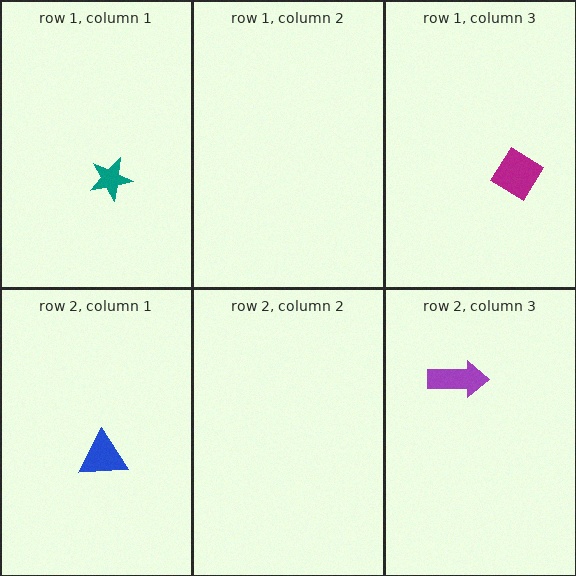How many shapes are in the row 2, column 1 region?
1.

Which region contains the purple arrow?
The row 2, column 3 region.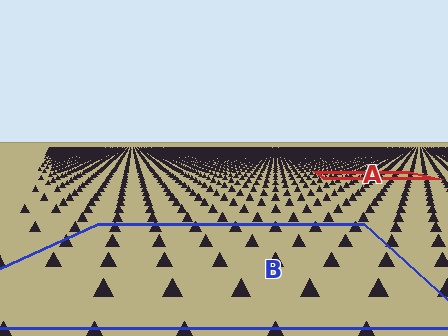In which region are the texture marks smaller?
The texture marks are smaller in region A, because it is farther away.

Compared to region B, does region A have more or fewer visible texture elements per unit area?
Region A has more texture elements per unit area — they are packed more densely because it is farther away.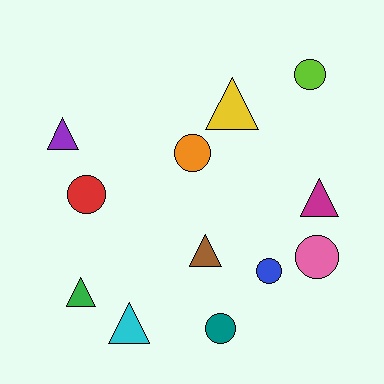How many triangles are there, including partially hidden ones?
There are 6 triangles.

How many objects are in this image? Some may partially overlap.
There are 12 objects.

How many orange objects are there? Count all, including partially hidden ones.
There is 1 orange object.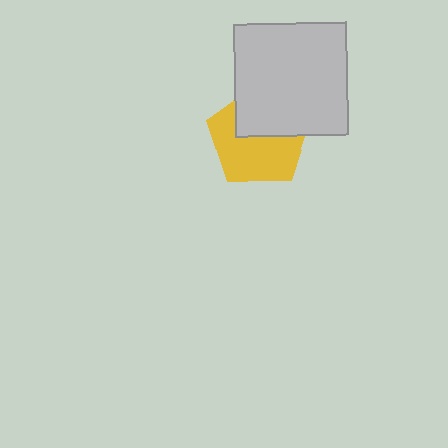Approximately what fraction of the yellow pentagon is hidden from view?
Roughly 40% of the yellow pentagon is hidden behind the light gray square.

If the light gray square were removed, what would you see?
You would see the complete yellow pentagon.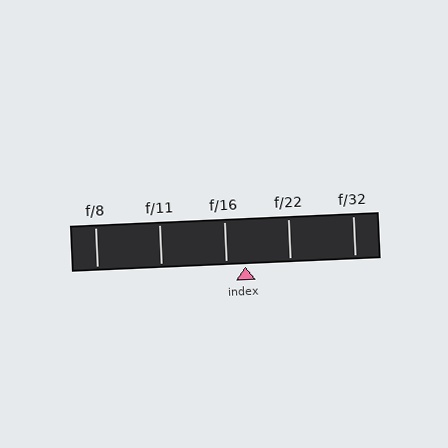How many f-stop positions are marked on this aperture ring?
There are 5 f-stop positions marked.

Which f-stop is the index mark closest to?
The index mark is closest to f/16.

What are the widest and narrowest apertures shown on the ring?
The widest aperture shown is f/8 and the narrowest is f/32.